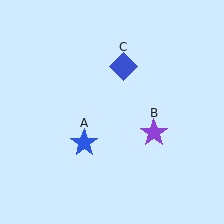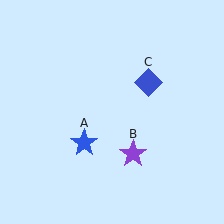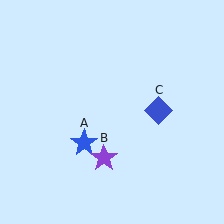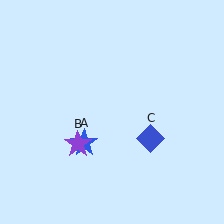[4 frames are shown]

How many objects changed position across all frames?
2 objects changed position: purple star (object B), blue diamond (object C).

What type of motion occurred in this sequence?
The purple star (object B), blue diamond (object C) rotated clockwise around the center of the scene.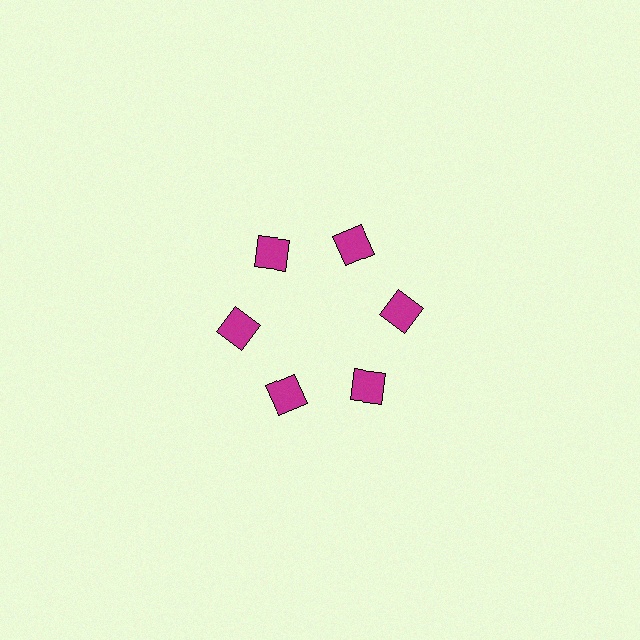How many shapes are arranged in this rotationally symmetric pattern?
There are 6 shapes, arranged in 6 groups of 1.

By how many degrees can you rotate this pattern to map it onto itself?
The pattern maps onto itself every 60 degrees of rotation.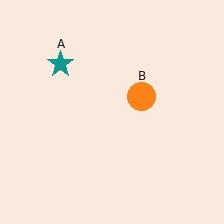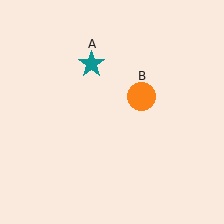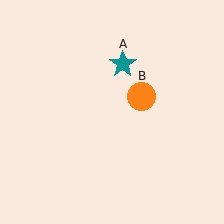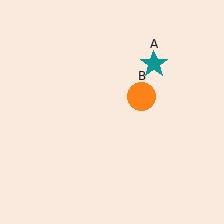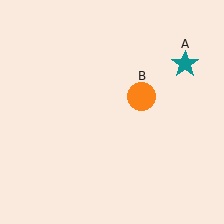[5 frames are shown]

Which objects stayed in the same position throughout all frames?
Orange circle (object B) remained stationary.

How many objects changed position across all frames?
1 object changed position: teal star (object A).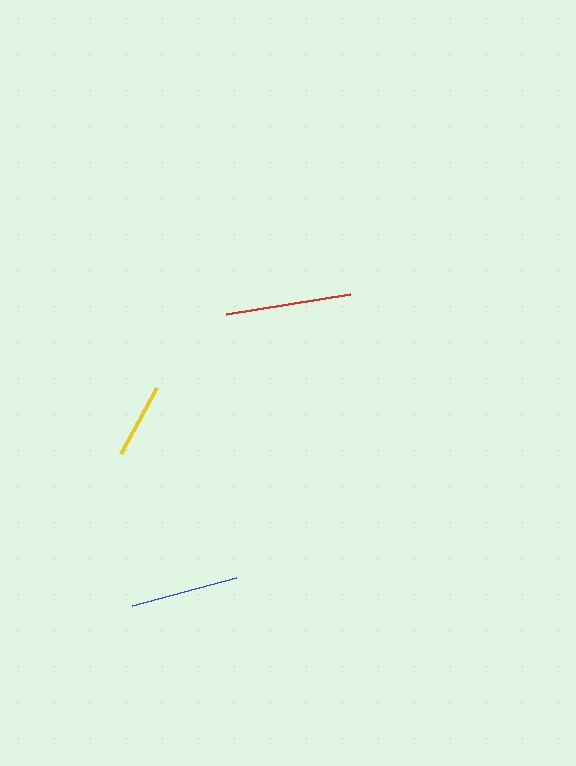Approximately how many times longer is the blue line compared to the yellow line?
The blue line is approximately 1.4 times the length of the yellow line.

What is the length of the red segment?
The red segment is approximately 126 pixels long.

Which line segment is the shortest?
The yellow line is the shortest at approximately 75 pixels.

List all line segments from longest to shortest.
From longest to shortest: red, blue, yellow.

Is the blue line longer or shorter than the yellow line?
The blue line is longer than the yellow line.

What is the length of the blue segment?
The blue segment is approximately 107 pixels long.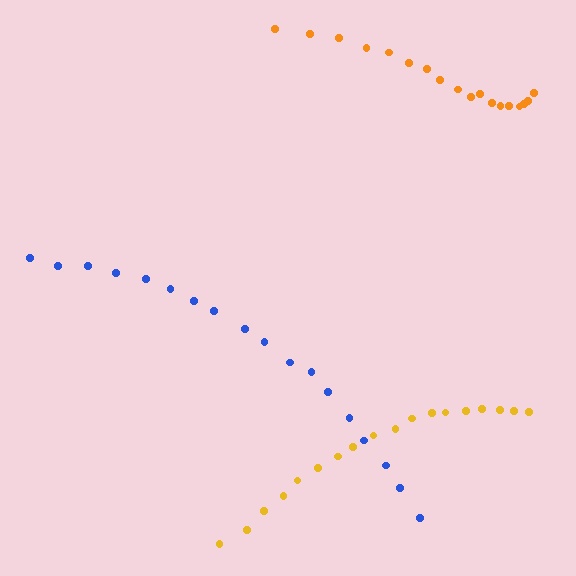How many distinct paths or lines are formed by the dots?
There are 3 distinct paths.